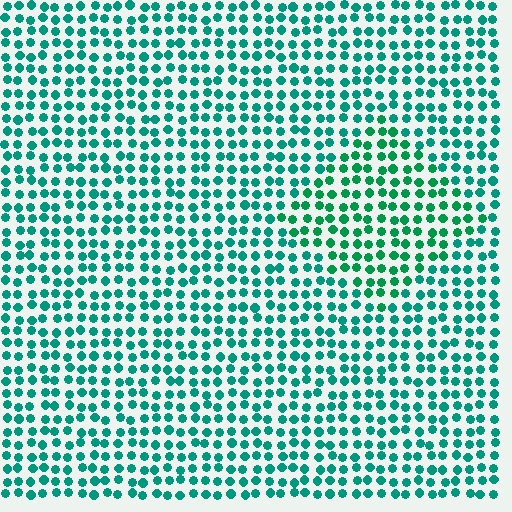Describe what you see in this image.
The image is filled with small teal elements in a uniform arrangement. A diamond-shaped region is visible where the elements are tinted to a slightly different hue, forming a subtle color boundary.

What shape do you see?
I see a diamond.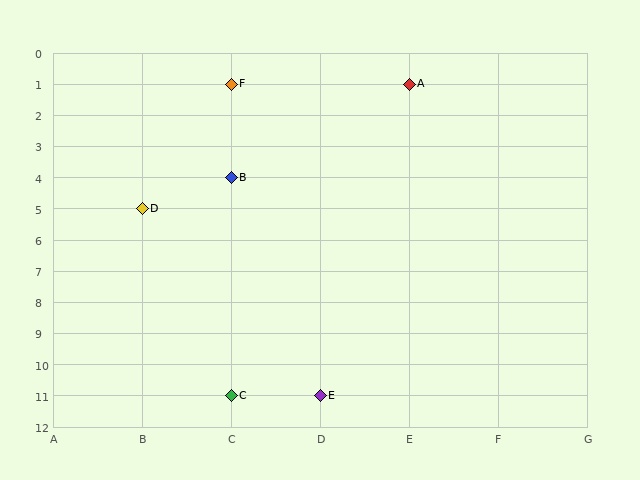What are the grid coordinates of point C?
Point C is at grid coordinates (C, 11).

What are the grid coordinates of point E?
Point E is at grid coordinates (D, 11).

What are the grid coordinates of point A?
Point A is at grid coordinates (E, 1).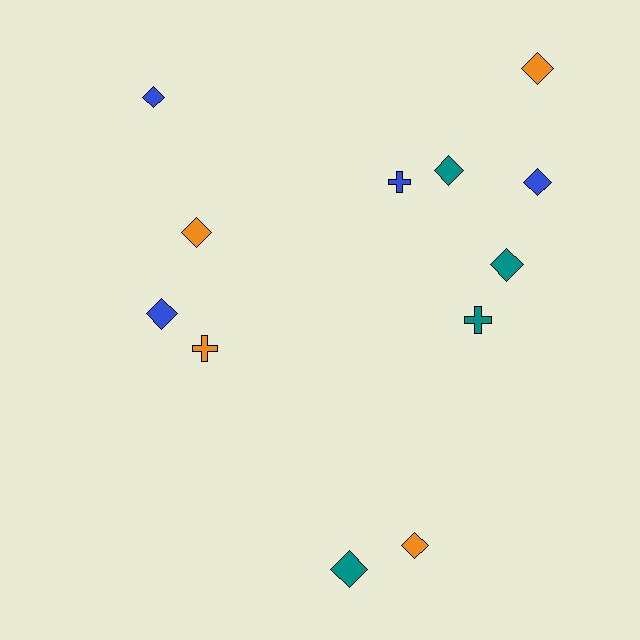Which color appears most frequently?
Orange, with 4 objects.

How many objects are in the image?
There are 12 objects.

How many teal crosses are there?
There is 1 teal cross.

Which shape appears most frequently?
Diamond, with 9 objects.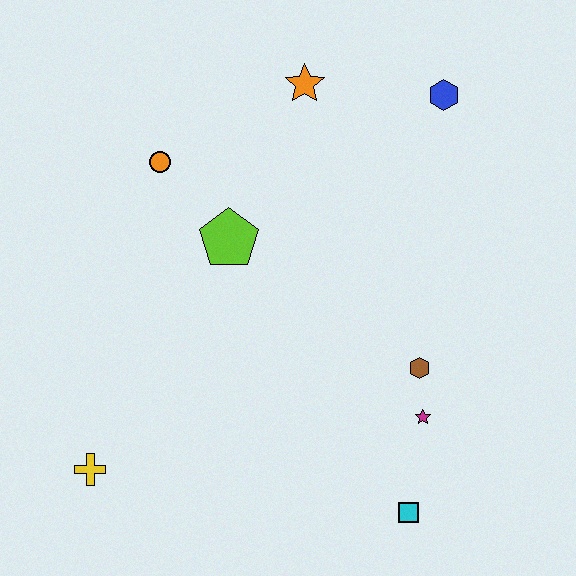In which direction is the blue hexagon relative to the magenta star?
The blue hexagon is above the magenta star.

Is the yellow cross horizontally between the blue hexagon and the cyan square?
No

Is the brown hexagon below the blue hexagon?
Yes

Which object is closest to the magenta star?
The brown hexagon is closest to the magenta star.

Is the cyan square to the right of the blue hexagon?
No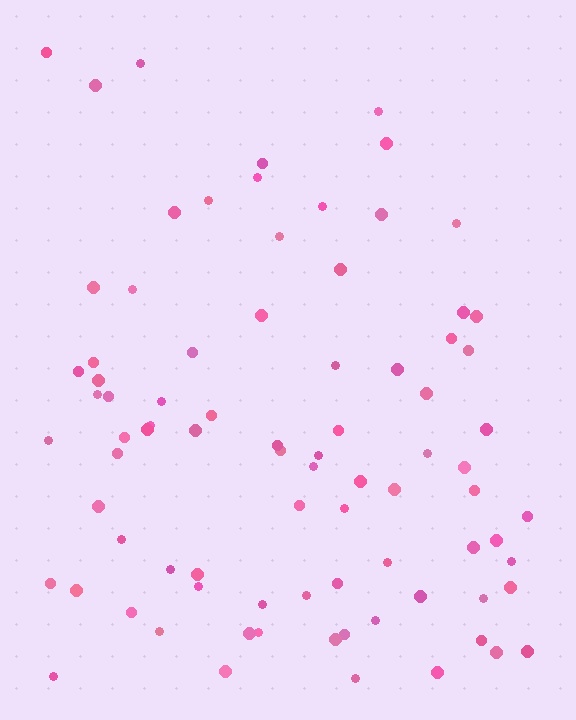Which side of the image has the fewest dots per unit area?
The top.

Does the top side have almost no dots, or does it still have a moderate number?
Still a moderate number, just noticeably fewer than the bottom.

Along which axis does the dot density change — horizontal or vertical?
Vertical.